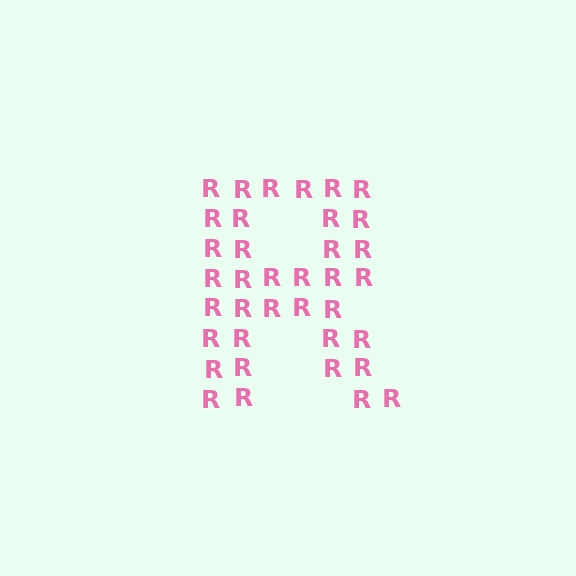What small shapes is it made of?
It is made of small letter R's.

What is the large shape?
The large shape is the letter R.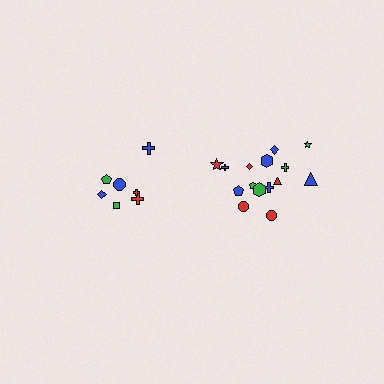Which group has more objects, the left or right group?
The right group.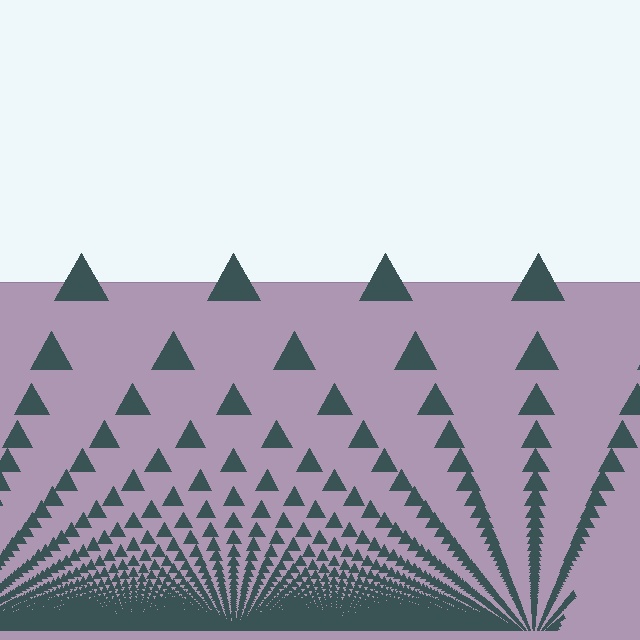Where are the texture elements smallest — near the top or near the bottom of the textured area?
Near the bottom.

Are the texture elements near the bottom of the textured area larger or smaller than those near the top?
Smaller. The gradient is inverted — elements near the bottom are smaller and denser.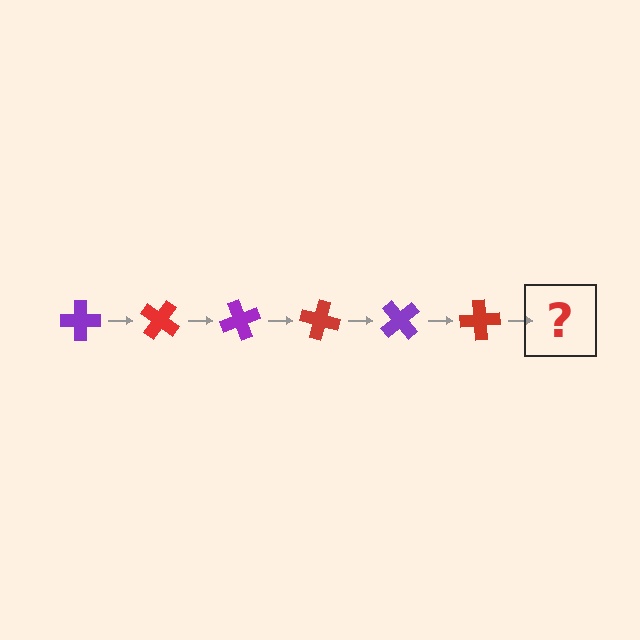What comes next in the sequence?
The next element should be a purple cross, rotated 210 degrees from the start.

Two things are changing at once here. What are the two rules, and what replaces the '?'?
The two rules are that it rotates 35 degrees each step and the color cycles through purple and red. The '?' should be a purple cross, rotated 210 degrees from the start.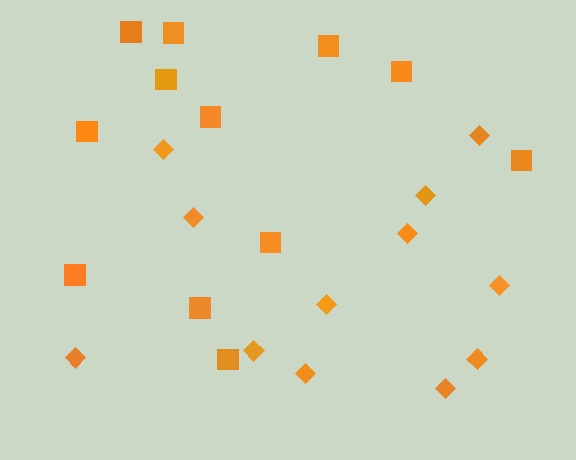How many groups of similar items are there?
There are 2 groups: one group of squares (12) and one group of diamonds (12).